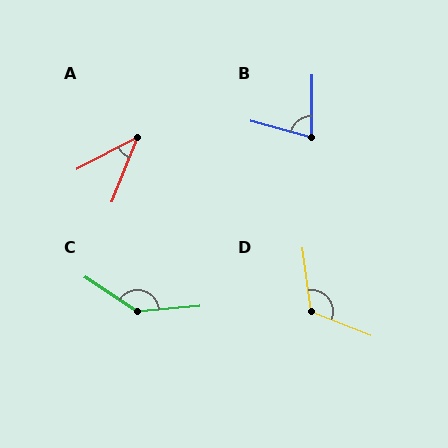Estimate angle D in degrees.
Approximately 119 degrees.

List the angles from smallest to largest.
A (41°), B (75°), D (119°), C (141°).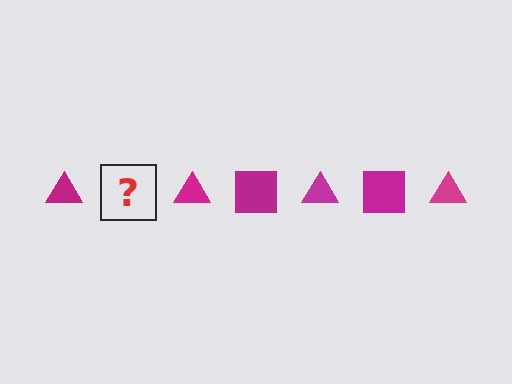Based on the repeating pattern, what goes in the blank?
The blank should be a magenta square.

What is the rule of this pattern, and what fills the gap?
The rule is that the pattern cycles through triangle, square shapes in magenta. The gap should be filled with a magenta square.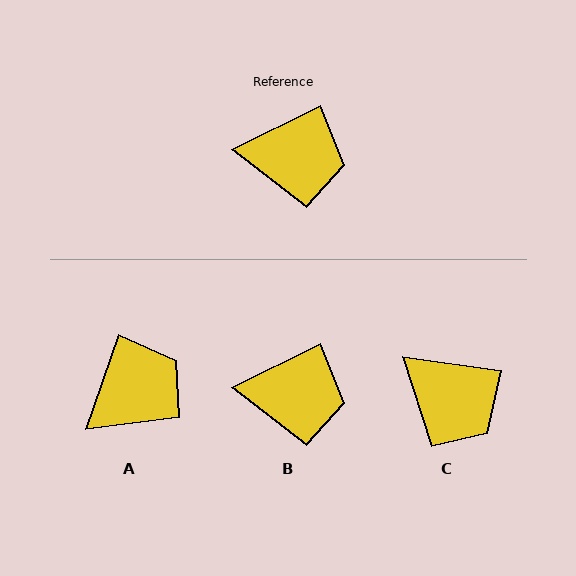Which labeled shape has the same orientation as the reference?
B.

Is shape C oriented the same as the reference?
No, it is off by about 34 degrees.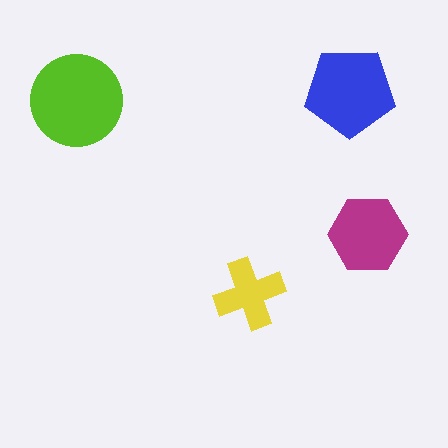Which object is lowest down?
The yellow cross is bottommost.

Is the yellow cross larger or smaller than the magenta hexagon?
Smaller.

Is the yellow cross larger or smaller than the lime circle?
Smaller.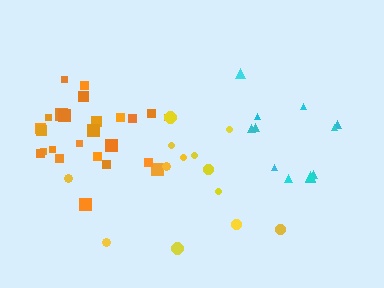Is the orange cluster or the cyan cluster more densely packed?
Orange.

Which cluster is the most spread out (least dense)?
Yellow.